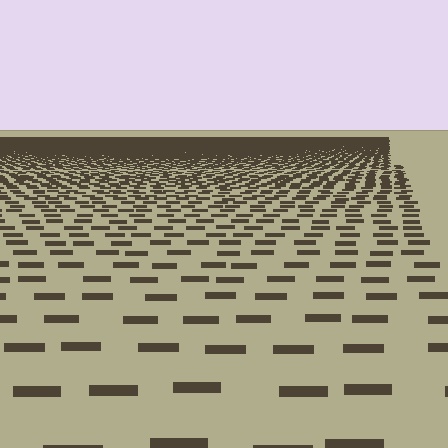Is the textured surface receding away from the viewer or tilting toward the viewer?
The surface is receding away from the viewer. Texture elements get smaller and denser toward the top.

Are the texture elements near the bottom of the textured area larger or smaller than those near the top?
Larger. Near the bottom, elements are closer to the viewer and appear at a bigger on-screen size.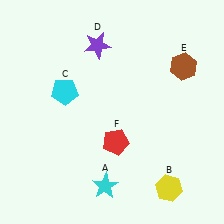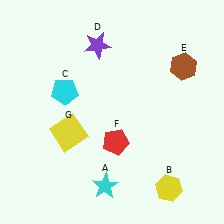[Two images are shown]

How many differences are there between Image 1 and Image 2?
There is 1 difference between the two images.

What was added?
A yellow square (G) was added in Image 2.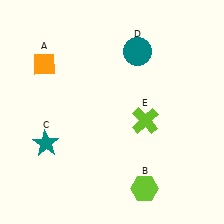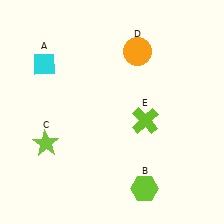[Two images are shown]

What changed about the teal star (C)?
In Image 1, C is teal. In Image 2, it changed to lime.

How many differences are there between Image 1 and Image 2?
There are 3 differences between the two images.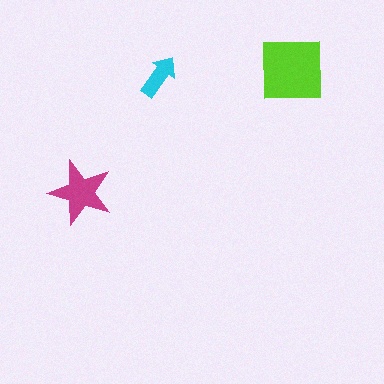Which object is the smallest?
The cyan arrow.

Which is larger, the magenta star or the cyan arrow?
The magenta star.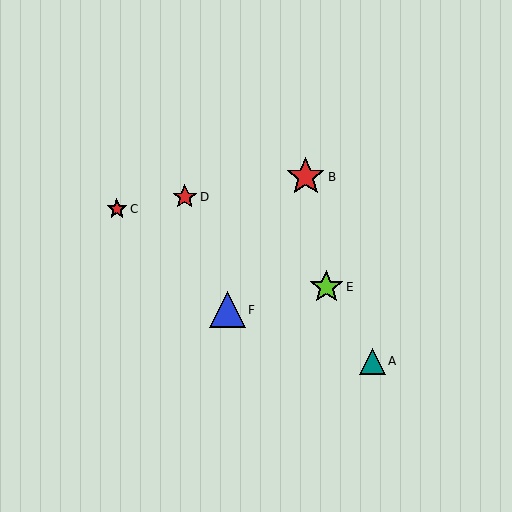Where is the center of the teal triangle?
The center of the teal triangle is at (372, 361).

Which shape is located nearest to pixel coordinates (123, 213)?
The red star (labeled C) at (117, 209) is nearest to that location.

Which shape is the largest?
The red star (labeled B) is the largest.